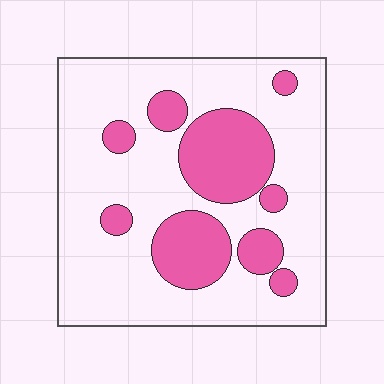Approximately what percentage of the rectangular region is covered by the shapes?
Approximately 25%.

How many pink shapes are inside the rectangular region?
9.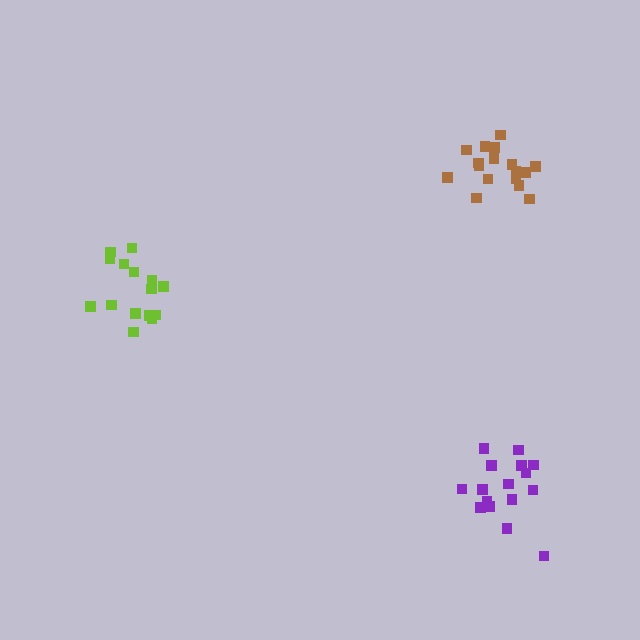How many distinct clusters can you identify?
There are 3 distinct clusters.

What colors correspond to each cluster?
The clusters are colored: purple, lime, brown.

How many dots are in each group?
Group 1: 16 dots, Group 2: 15 dots, Group 3: 17 dots (48 total).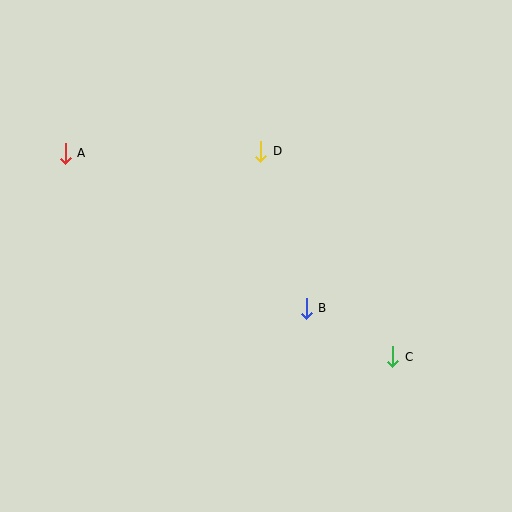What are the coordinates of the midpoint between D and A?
The midpoint between D and A is at (163, 152).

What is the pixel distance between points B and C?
The distance between B and C is 99 pixels.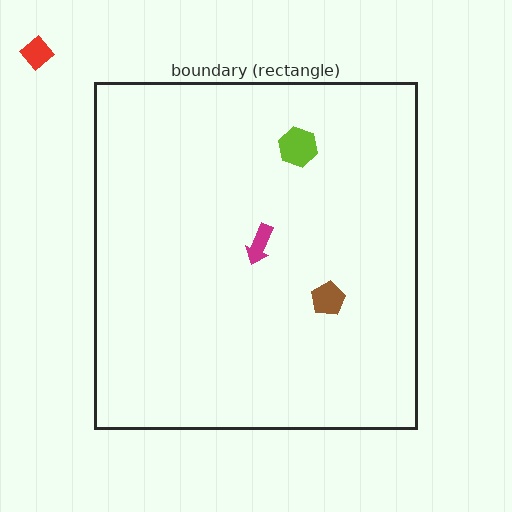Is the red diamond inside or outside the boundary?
Outside.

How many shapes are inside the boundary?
3 inside, 1 outside.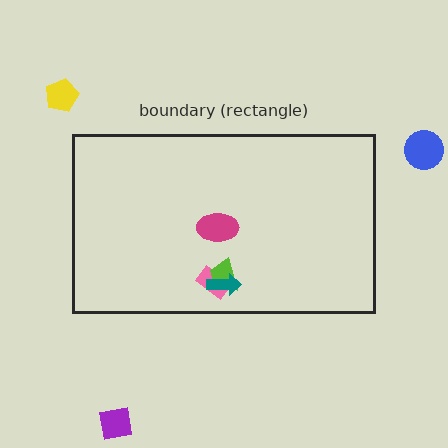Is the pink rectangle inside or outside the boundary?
Inside.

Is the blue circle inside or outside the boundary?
Outside.